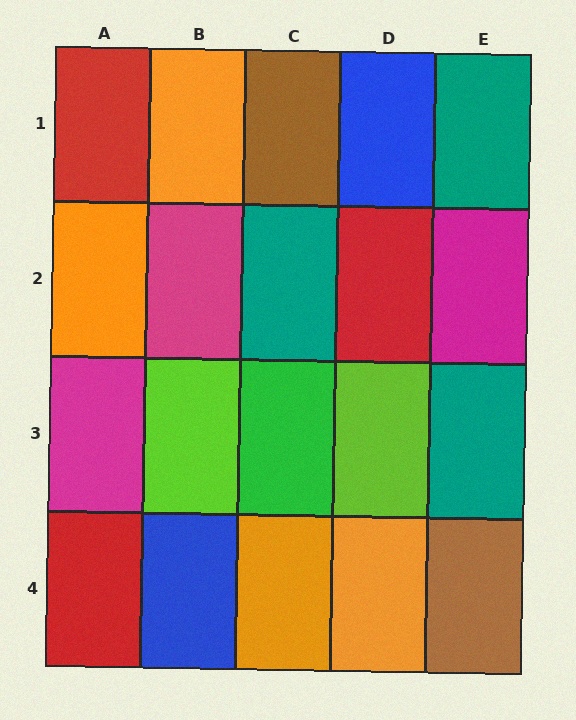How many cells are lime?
2 cells are lime.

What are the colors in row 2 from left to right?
Orange, magenta, teal, red, magenta.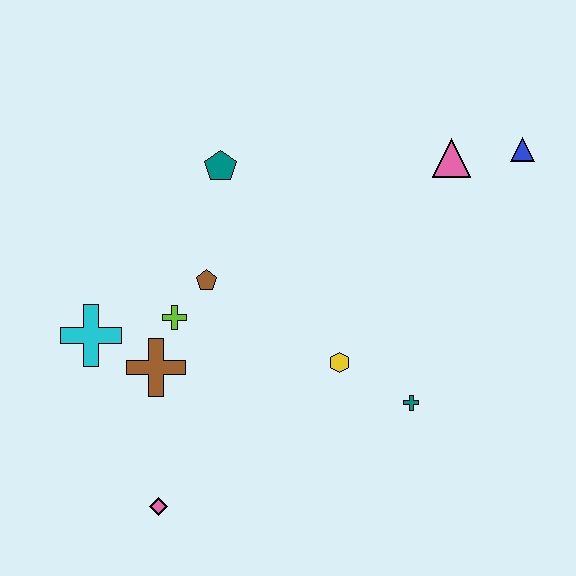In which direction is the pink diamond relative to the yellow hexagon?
The pink diamond is to the left of the yellow hexagon.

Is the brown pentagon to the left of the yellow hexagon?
Yes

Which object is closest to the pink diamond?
The brown cross is closest to the pink diamond.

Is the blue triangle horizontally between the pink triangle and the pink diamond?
No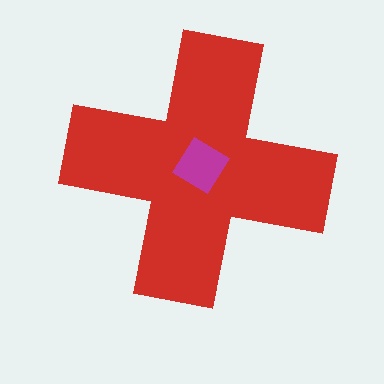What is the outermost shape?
The red cross.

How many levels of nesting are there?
2.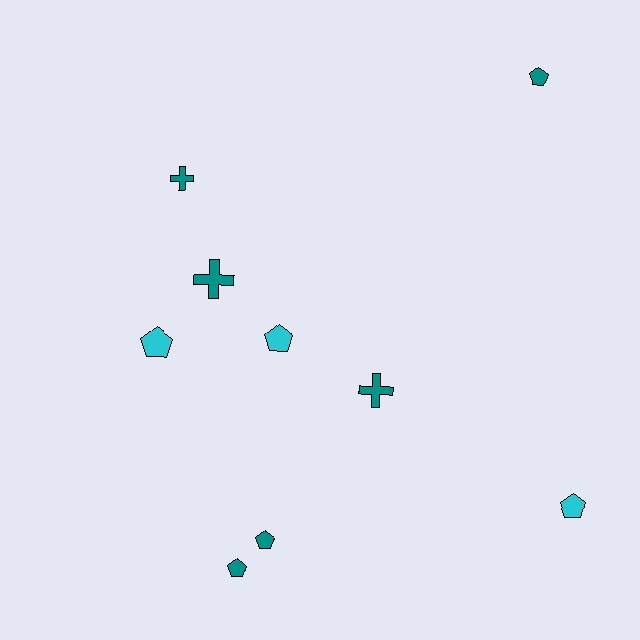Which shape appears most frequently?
Pentagon, with 6 objects.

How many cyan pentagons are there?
There are 3 cyan pentagons.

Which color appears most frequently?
Teal, with 6 objects.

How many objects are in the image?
There are 9 objects.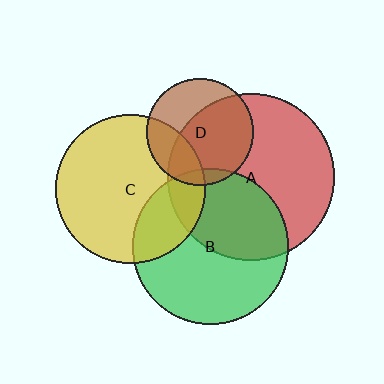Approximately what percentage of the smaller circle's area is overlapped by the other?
Approximately 40%.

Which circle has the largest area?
Circle A (red).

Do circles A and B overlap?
Yes.